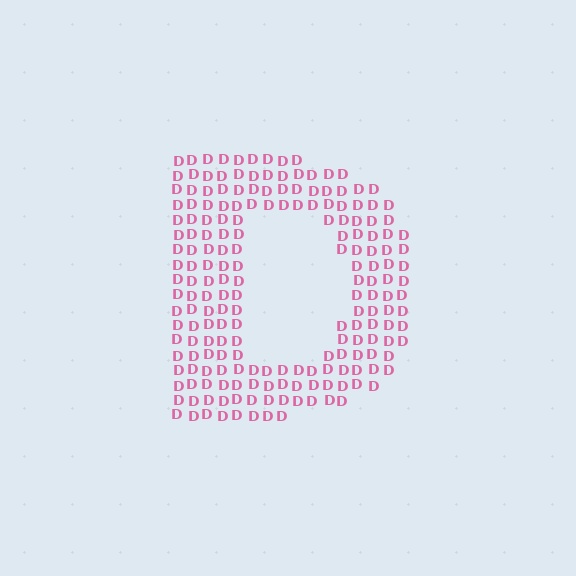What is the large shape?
The large shape is the letter D.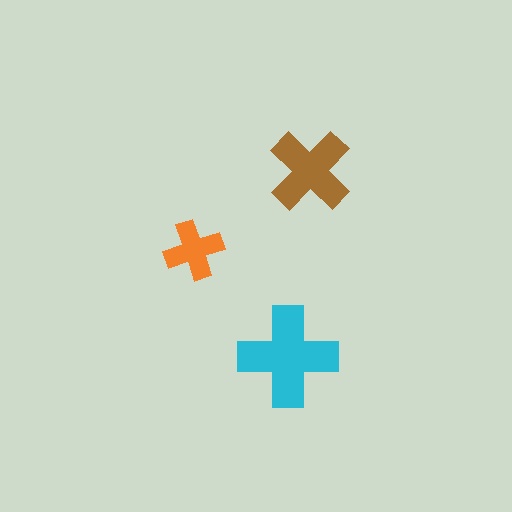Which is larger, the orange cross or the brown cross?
The brown one.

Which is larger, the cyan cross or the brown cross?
The cyan one.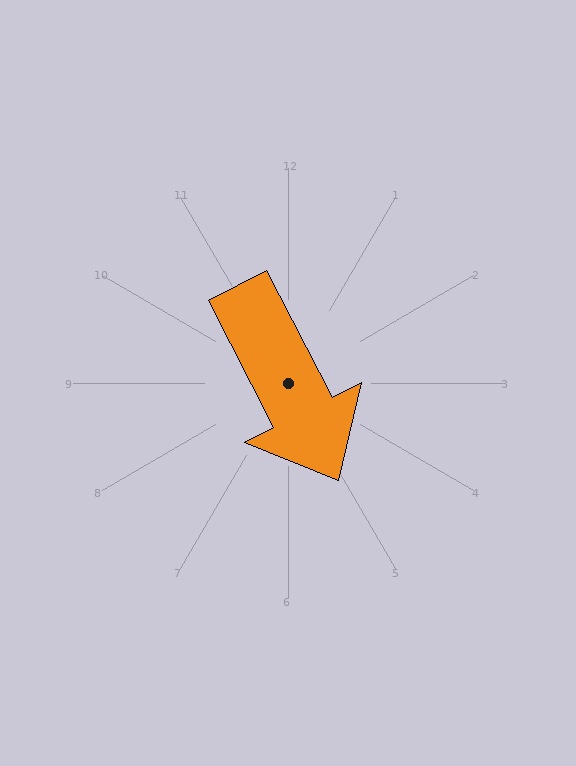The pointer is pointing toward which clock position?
Roughly 5 o'clock.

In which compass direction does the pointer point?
Southeast.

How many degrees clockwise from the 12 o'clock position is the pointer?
Approximately 153 degrees.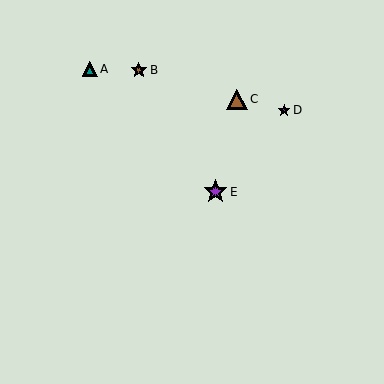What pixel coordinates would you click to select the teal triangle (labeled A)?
Click at (90, 69) to select the teal triangle A.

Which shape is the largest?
The purple star (labeled E) is the largest.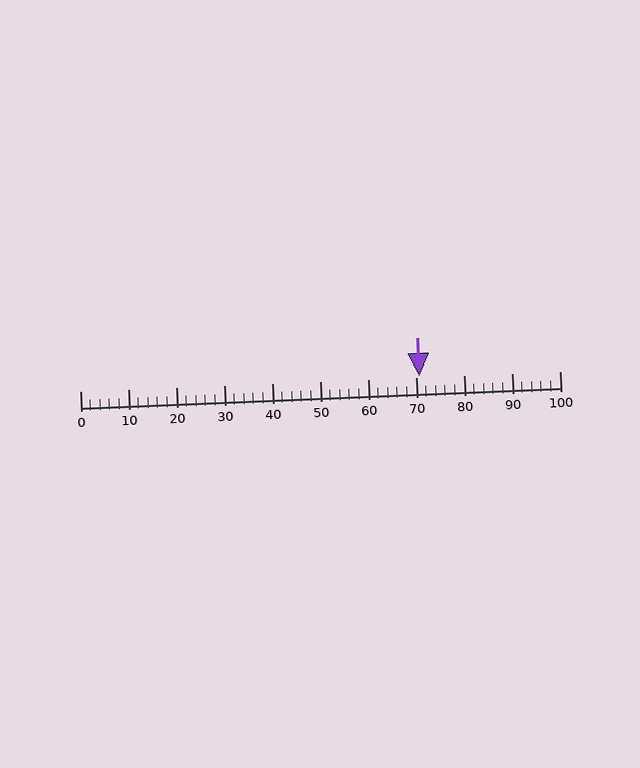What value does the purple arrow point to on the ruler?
The purple arrow points to approximately 71.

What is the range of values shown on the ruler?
The ruler shows values from 0 to 100.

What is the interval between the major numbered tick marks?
The major tick marks are spaced 10 units apart.